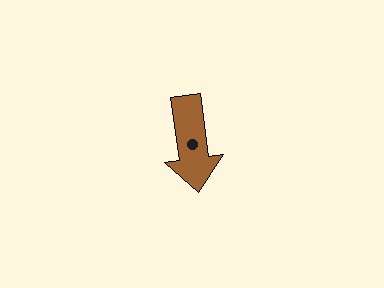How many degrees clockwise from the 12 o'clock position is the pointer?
Approximately 173 degrees.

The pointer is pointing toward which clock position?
Roughly 6 o'clock.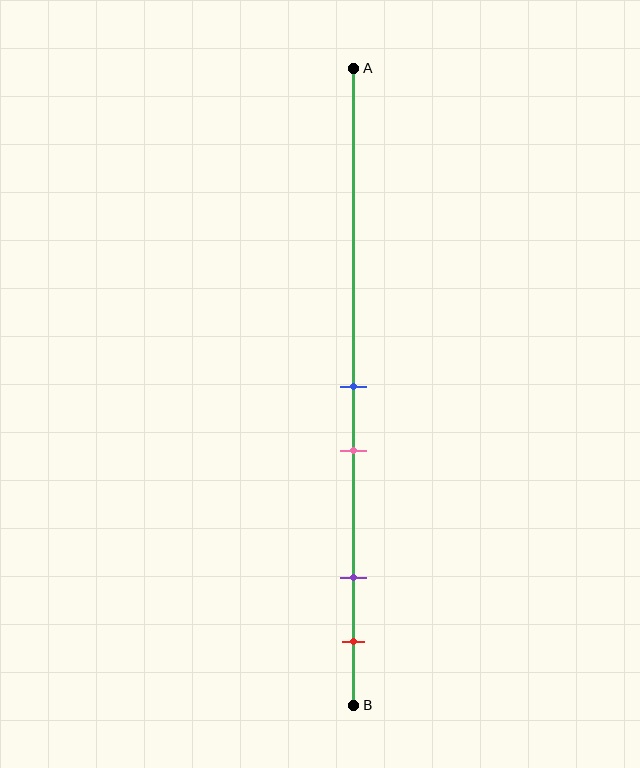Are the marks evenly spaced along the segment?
No, the marks are not evenly spaced.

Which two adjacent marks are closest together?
The blue and pink marks are the closest adjacent pair.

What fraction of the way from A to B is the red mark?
The red mark is approximately 90% (0.9) of the way from A to B.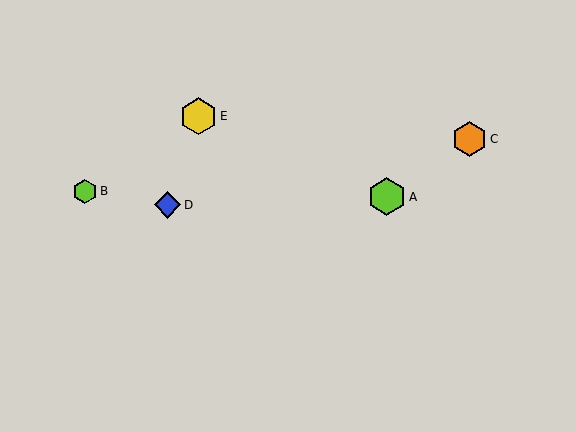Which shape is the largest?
The lime hexagon (labeled A) is the largest.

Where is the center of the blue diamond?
The center of the blue diamond is at (167, 205).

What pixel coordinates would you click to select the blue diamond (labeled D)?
Click at (167, 205) to select the blue diamond D.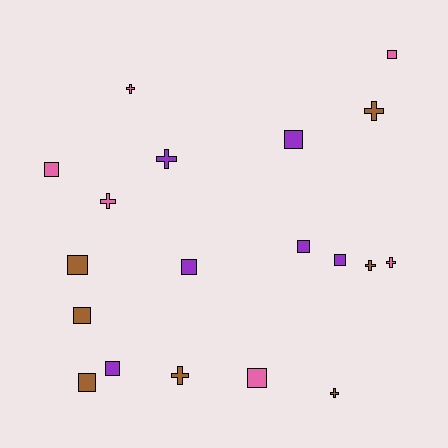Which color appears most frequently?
Brown, with 7 objects.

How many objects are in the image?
There are 19 objects.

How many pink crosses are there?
There are 3 pink crosses.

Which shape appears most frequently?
Square, with 11 objects.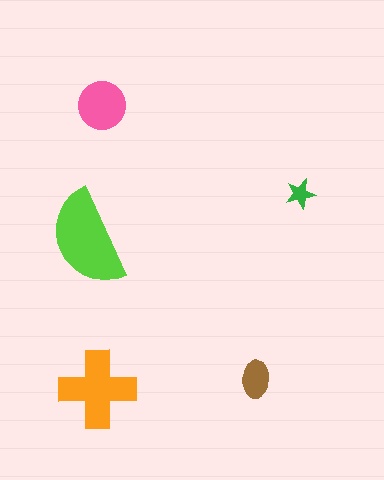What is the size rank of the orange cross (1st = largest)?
2nd.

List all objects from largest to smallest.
The lime semicircle, the orange cross, the pink circle, the brown ellipse, the green star.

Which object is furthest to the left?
The lime semicircle is leftmost.